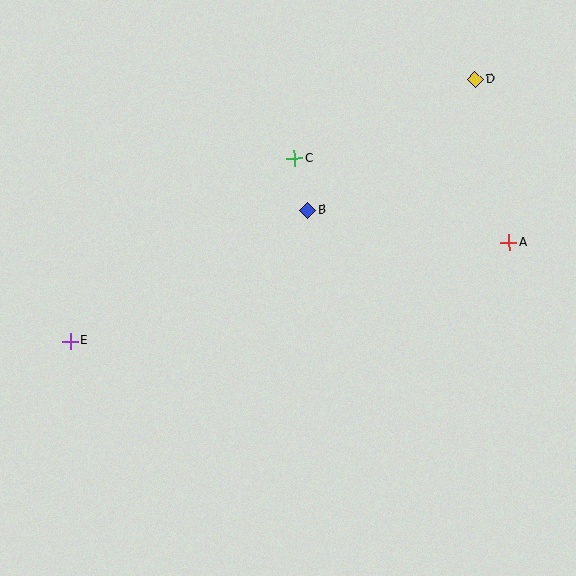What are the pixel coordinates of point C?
Point C is at (295, 159).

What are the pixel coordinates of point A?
Point A is at (509, 243).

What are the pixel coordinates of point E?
Point E is at (70, 341).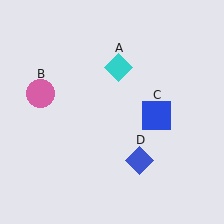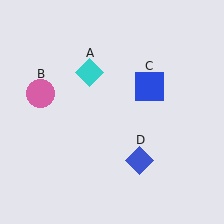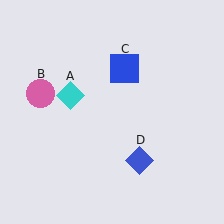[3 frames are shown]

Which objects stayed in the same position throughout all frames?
Pink circle (object B) and blue diamond (object D) remained stationary.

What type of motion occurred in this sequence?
The cyan diamond (object A), blue square (object C) rotated counterclockwise around the center of the scene.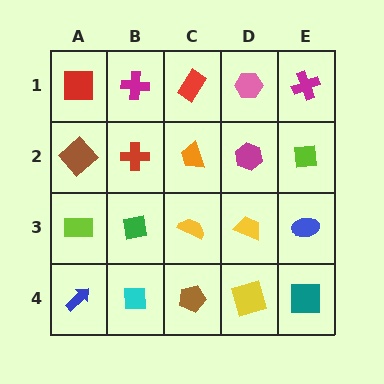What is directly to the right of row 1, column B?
A red rectangle.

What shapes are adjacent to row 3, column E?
A lime square (row 2, column E), a teal square (row 4, column E), a yellow trapezoid (row 3, column D).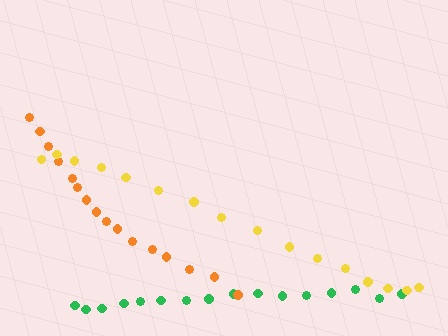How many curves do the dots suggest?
There are 3 distinct paths.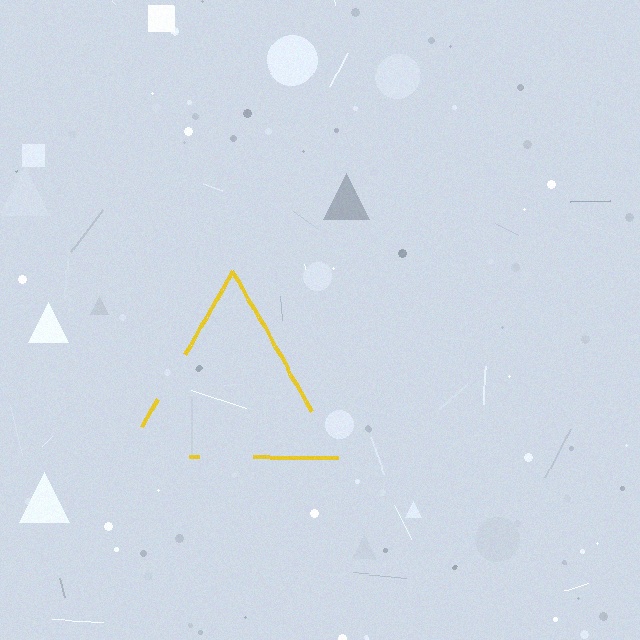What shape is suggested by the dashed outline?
The dashed outline suggests a triangle.